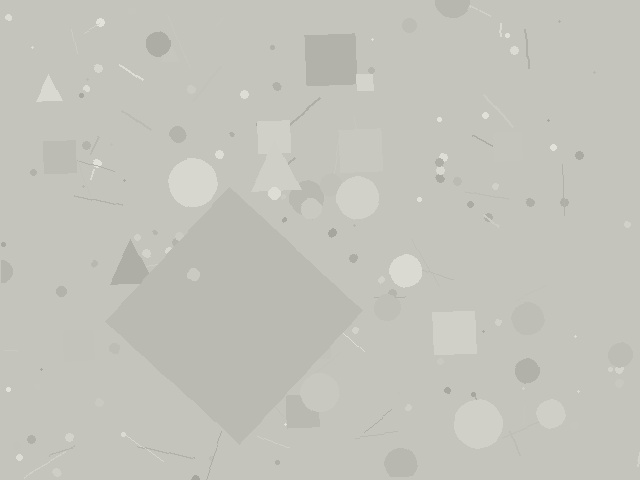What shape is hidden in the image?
A diamond is hidden in the image.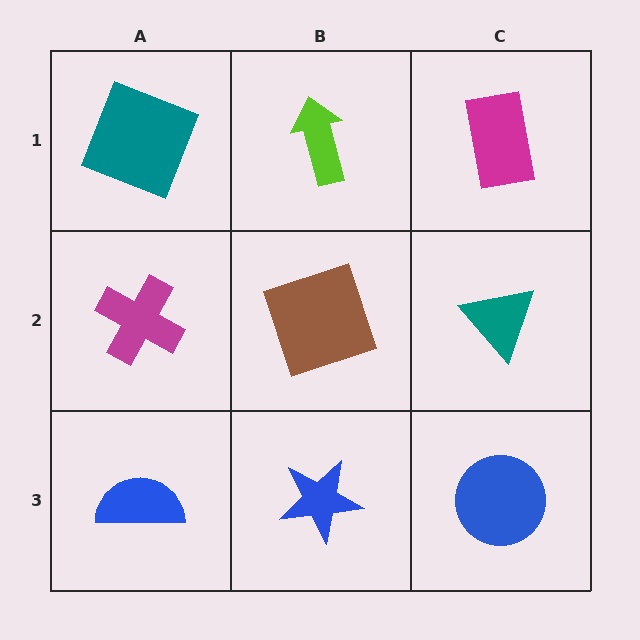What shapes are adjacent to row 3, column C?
A teal triangle (row 2, column C), a blue star (row 3, column B).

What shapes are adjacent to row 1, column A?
A magenta cross (row 2, column A), a lime arrow (row 1, column B).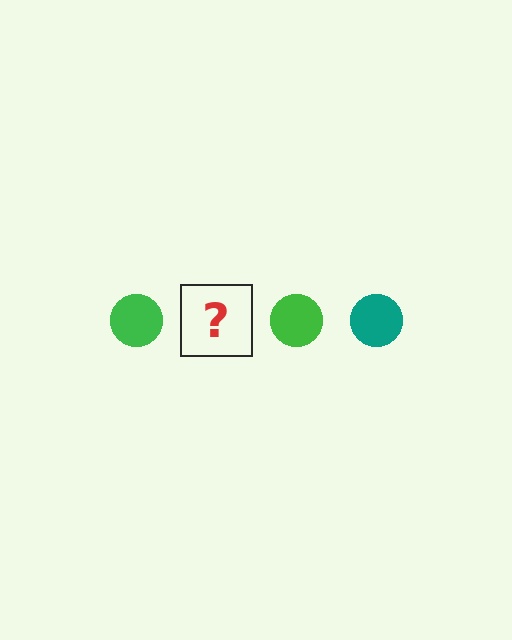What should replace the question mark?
The question mark should be replaced with a teal circle.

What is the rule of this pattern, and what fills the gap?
The rule is that the pattern cycles through green, teal circles. The gap should be filled with a teal circle.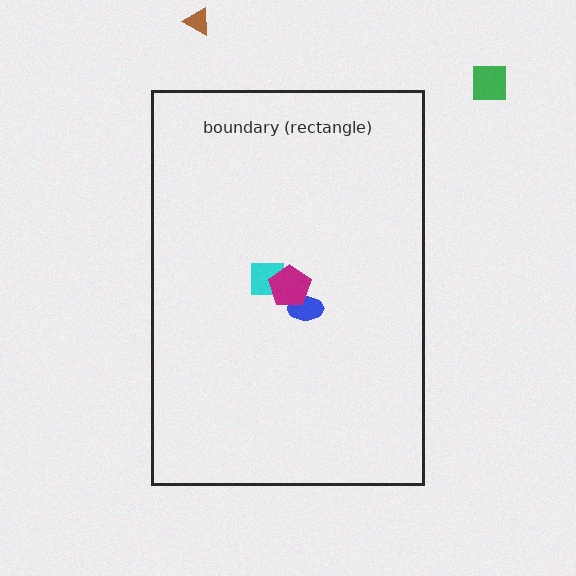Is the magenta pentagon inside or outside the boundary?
Inside.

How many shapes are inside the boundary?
3 inside, 2 outside.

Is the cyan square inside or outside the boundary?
Inside.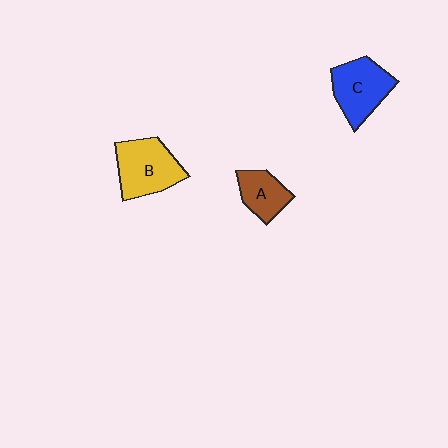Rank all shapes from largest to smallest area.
From largest to smallest: B (yellow), C (blue), A (brown).